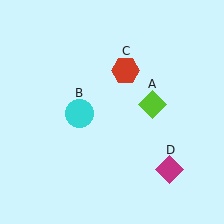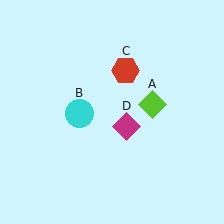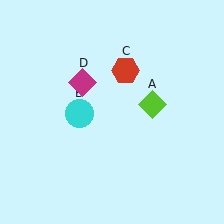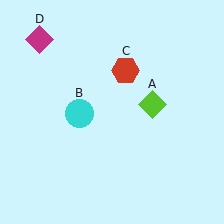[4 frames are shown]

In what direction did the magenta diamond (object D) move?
The magenta diamond (object D) moved up and to the left.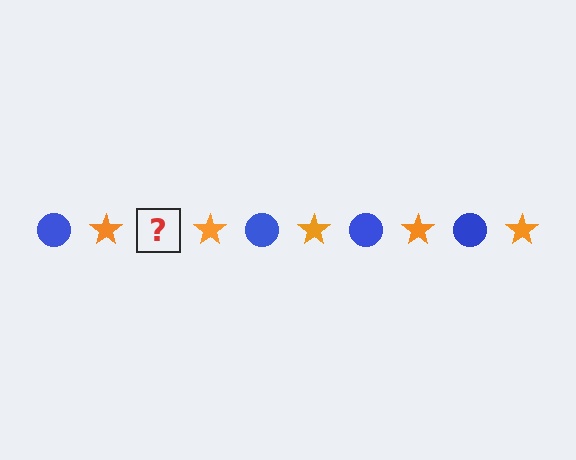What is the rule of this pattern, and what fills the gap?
The rule is that the pattern alternates between blue circle and orange star. The gap should be filled with a blue circle.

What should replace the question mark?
The question mark should be replaced with a blue circle.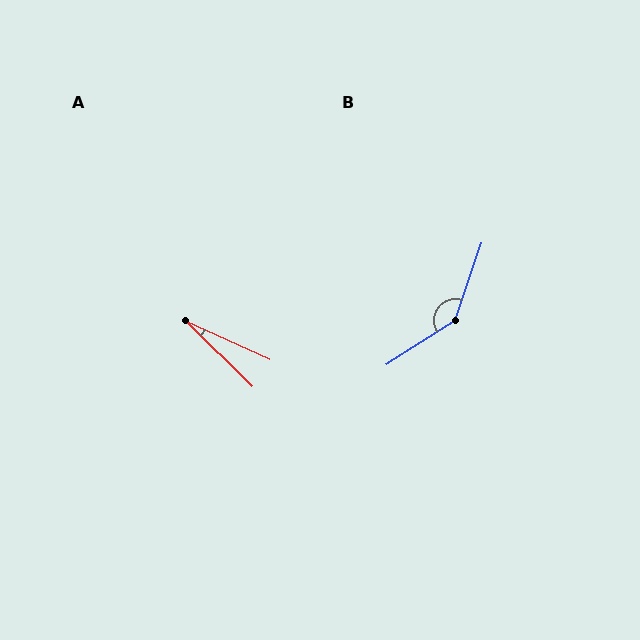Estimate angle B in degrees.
Approximately 142 degrees.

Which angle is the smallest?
A, at approximately 20 degrees.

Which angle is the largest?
B, at approximately 142 degrees.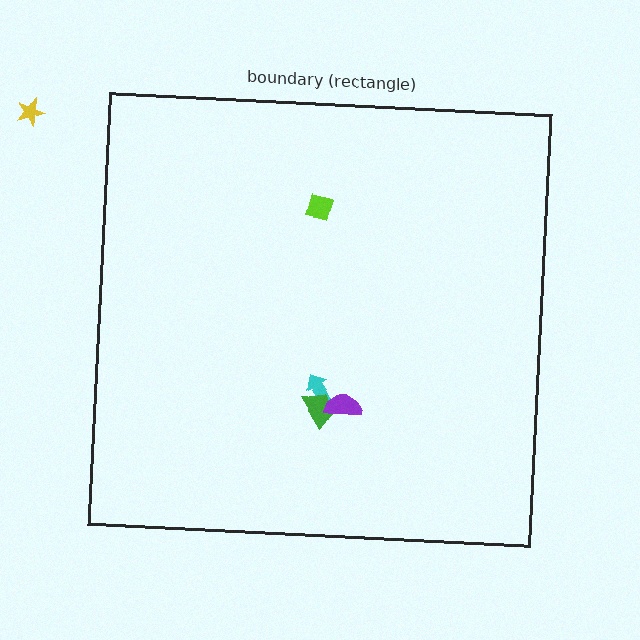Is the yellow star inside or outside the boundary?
Outside.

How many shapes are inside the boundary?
4 inside, 1 outside.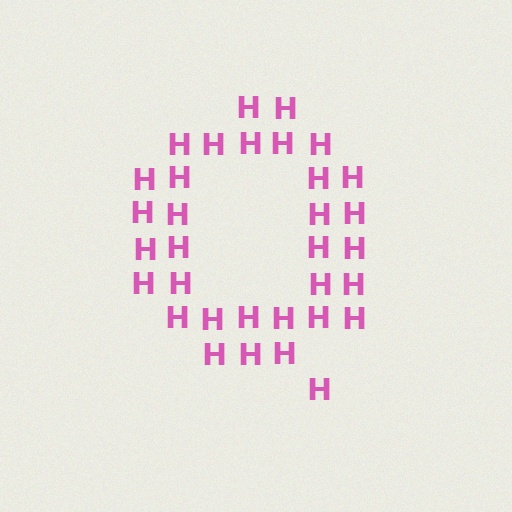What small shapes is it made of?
It is made of small letter H's.